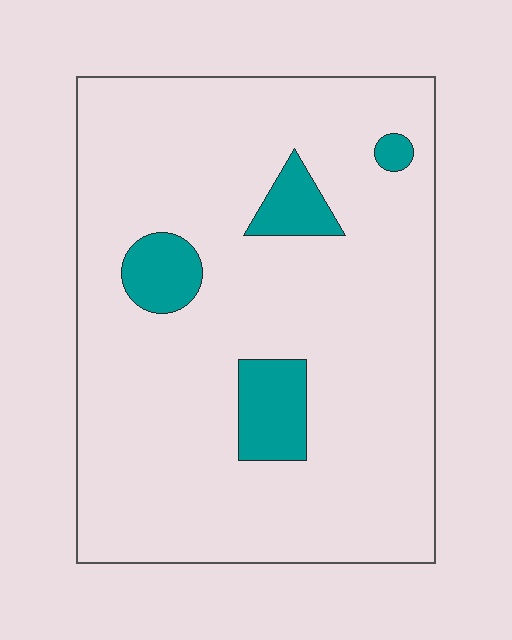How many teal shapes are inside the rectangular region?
4.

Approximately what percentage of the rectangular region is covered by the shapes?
Approximately 10%.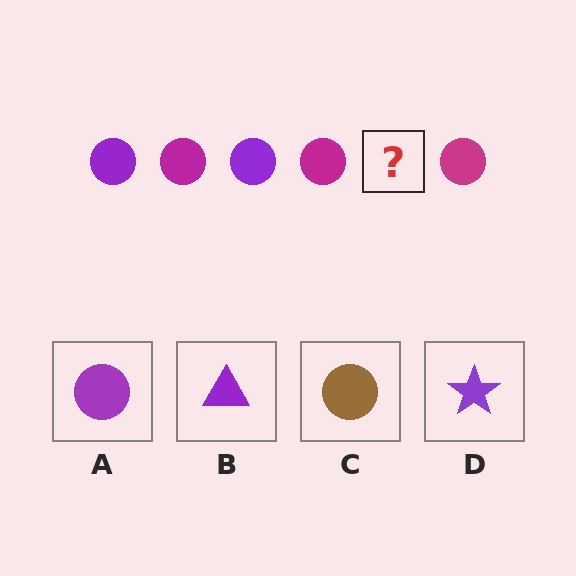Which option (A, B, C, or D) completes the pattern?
A.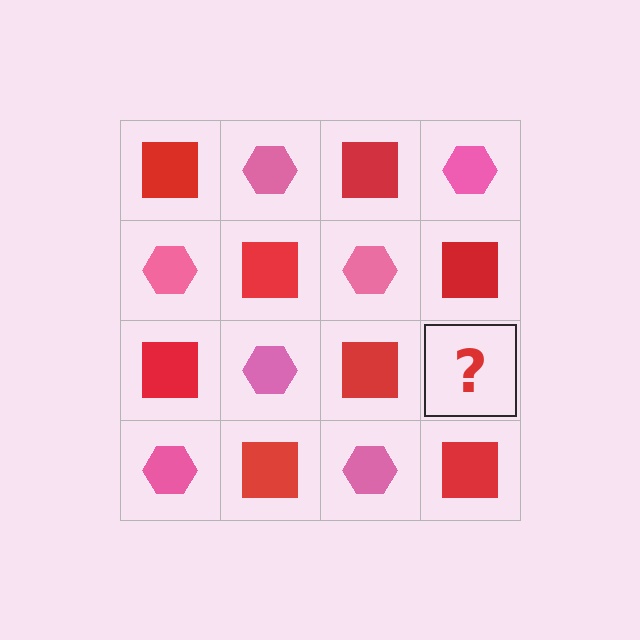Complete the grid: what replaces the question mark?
The question mark should be replaced with a pink hexagon.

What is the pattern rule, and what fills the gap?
The rule is that it alternates red square and pink hexagon in a checkerboard pattern. The gap should be filled with a pink hexagon.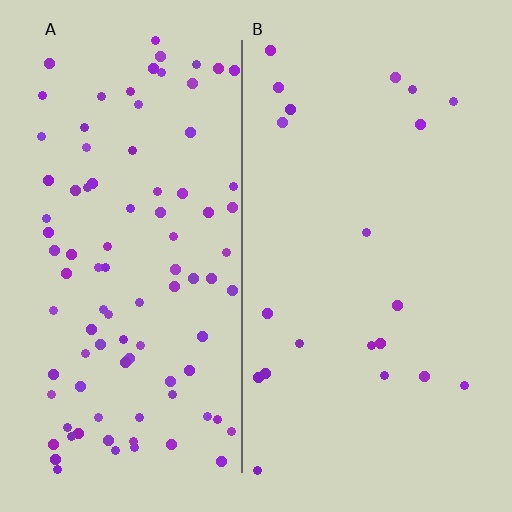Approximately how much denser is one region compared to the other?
Approximately 4.5× — region A over region B.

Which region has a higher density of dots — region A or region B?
A (the left).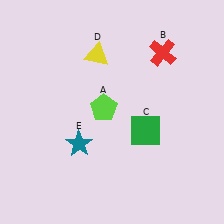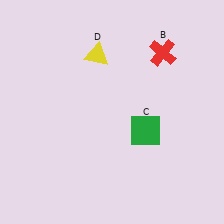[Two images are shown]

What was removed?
The lime pentagon (A), the teal star (E) were removed in Image 2.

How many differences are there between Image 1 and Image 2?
There are 2 differences between the two images.